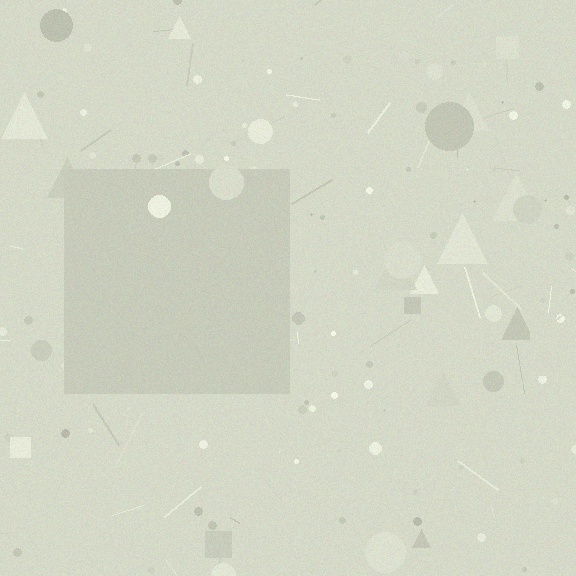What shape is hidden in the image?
A square is hidden in the image.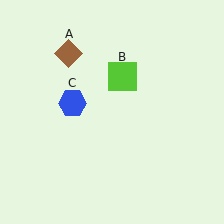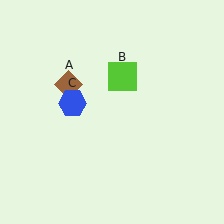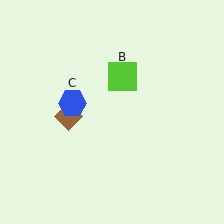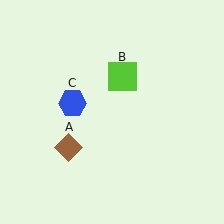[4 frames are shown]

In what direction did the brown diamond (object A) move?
The brown diamond (object A) moved down.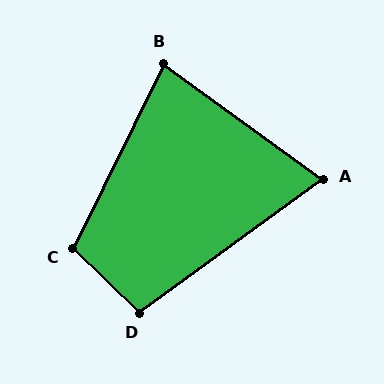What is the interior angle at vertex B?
Approximately 80 degrees (acute).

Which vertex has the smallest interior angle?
A, at approximately 72 degrees.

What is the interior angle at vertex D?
Approximately 100 degrees (obtuse).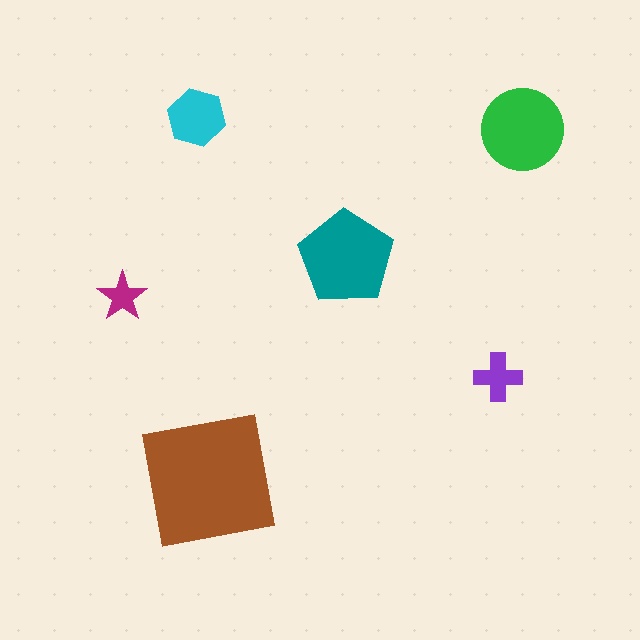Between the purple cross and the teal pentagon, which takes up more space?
The teal pentagon.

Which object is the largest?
The brown square.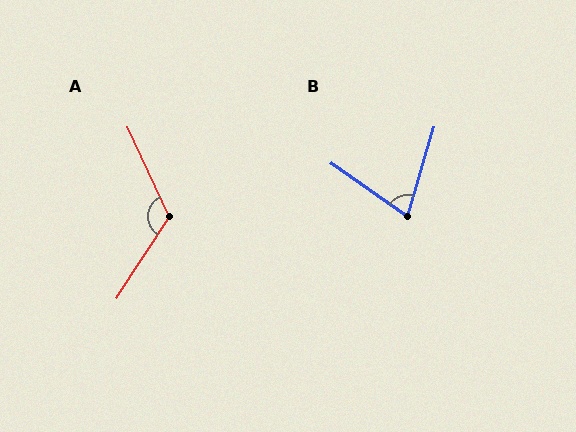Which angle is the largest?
A, at approximately 123 degrees.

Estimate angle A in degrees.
Approximately 123 degrees.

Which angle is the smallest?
B, at approximately 72 degrees.